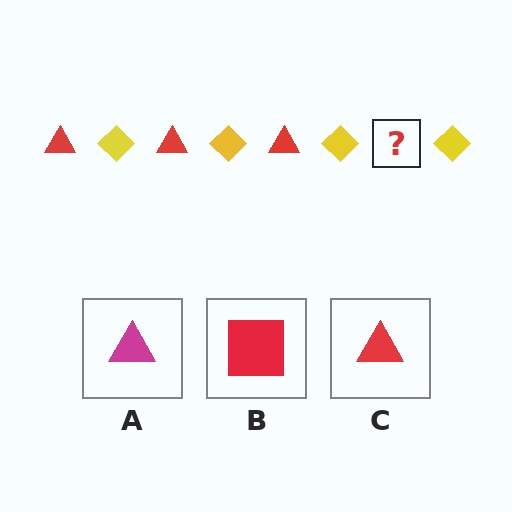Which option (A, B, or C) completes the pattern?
C.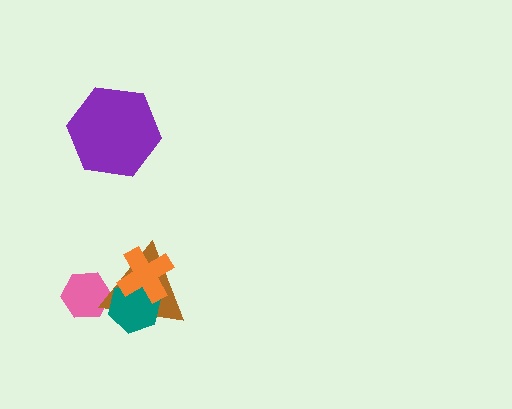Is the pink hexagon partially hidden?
Yes, it is partially covered by another shape.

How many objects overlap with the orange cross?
2 objects overlap with the orange cross.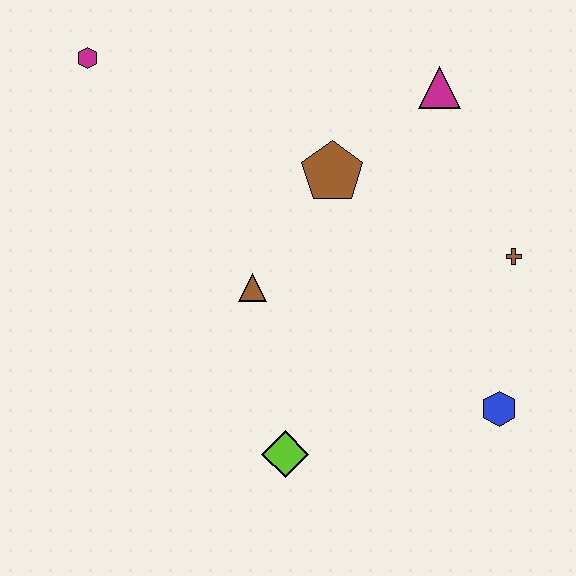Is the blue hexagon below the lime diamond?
No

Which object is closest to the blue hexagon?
The brown cross is closest to the blue hexagon.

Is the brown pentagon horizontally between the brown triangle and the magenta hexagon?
No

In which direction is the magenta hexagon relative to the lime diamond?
The magenta hexagon is above the lime diamond.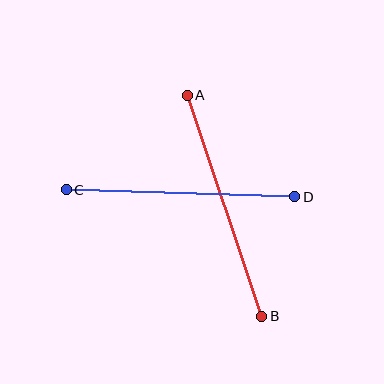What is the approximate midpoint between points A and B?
The midpoint is at approximately (224, 206) pixels.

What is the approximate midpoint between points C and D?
The midpoint is at approximately (180, 193) pixels.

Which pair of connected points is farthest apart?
Points A and B are farthest apart.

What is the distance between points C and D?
The distance is approximately 229 pixels.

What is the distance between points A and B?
The distance is approximately 233 pixels.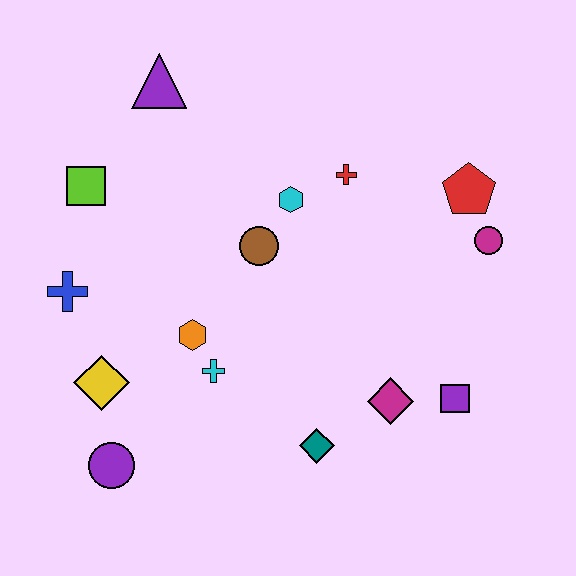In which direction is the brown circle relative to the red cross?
The brown circle is to the left of the red cross.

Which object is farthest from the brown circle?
The purple circle is farthest from the brown circle.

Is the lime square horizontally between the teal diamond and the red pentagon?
No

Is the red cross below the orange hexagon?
No